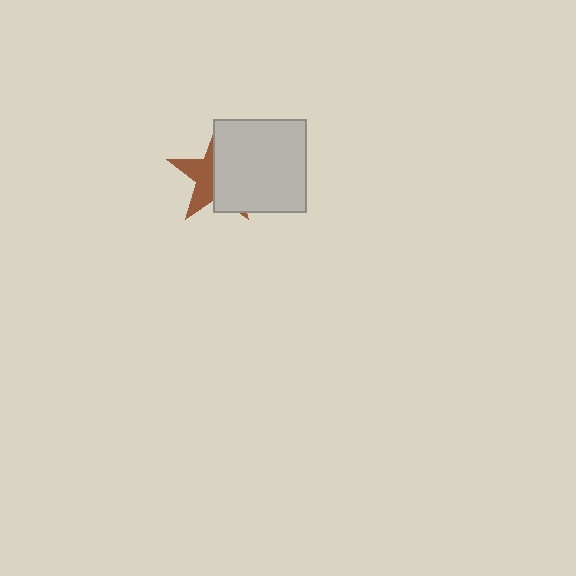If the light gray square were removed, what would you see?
You would see the complete brown star.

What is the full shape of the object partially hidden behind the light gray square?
The partially hidden object is a brown star.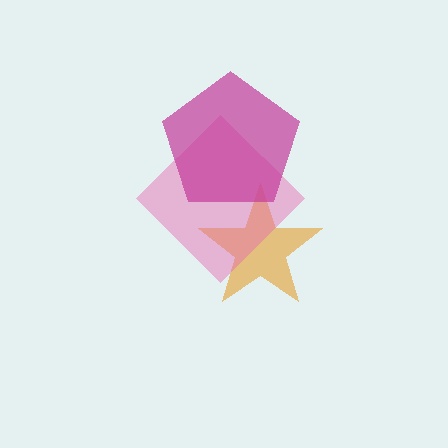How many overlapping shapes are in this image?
There are 3 overlapping shapes in the image.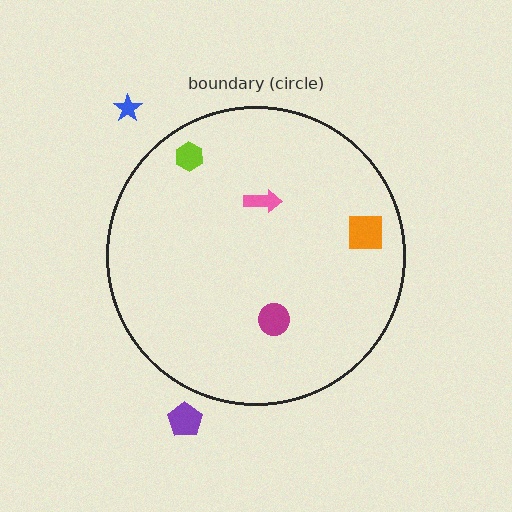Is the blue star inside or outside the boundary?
Outside.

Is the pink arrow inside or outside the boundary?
Inside.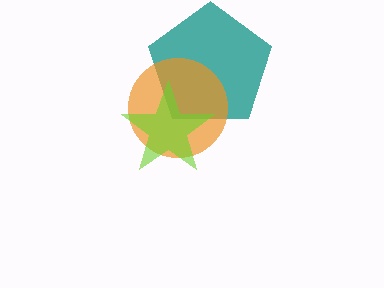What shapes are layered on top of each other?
The layered shapes are: a teal pentagon, an orange circle, a lime star.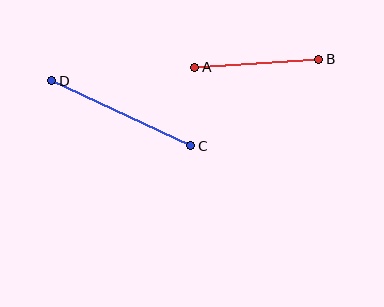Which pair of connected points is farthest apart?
Points C and D are farthest apart.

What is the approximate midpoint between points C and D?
The midpoint is at approximately (121, 113) pixels.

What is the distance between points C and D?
The distance is approximately 154 pixels.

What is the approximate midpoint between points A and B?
The midpoint is at approximately (257, 63) pixels.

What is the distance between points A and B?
The distance is approximately 124 pixels.